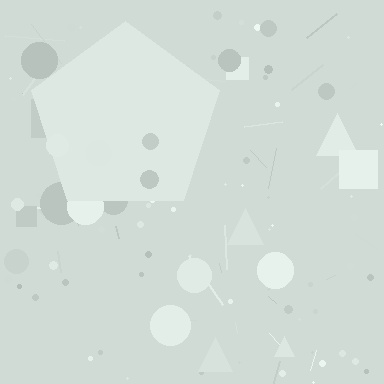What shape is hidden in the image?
A pentagon is hidden in the image.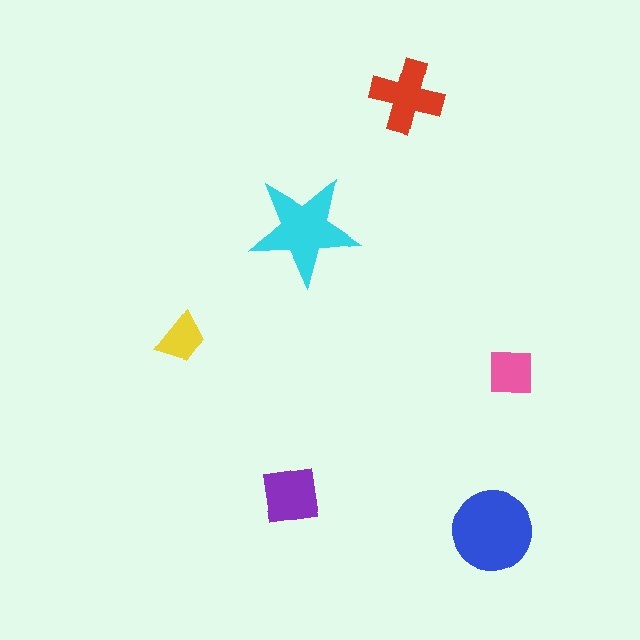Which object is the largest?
The blue circle.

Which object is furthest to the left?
The yellow trapezoid is leftmost.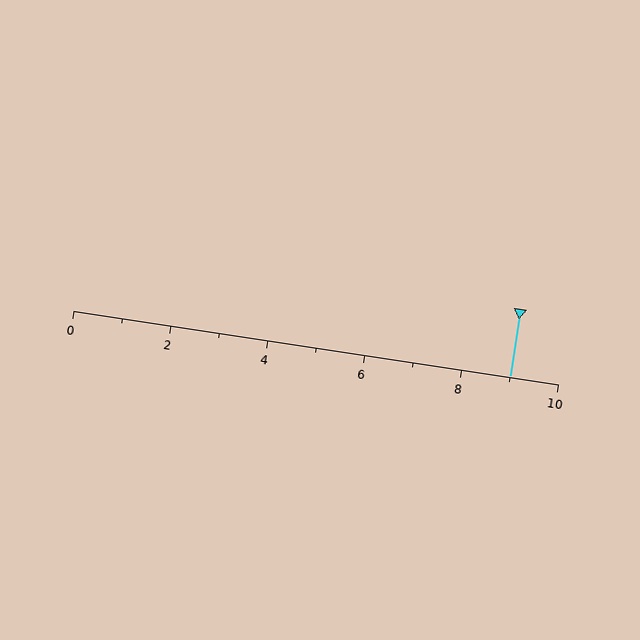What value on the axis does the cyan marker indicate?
The marker indicates approximately 9.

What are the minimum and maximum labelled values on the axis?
The axis runs from 0 to 10.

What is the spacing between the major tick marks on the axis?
The major ticks are spaced 2 apart.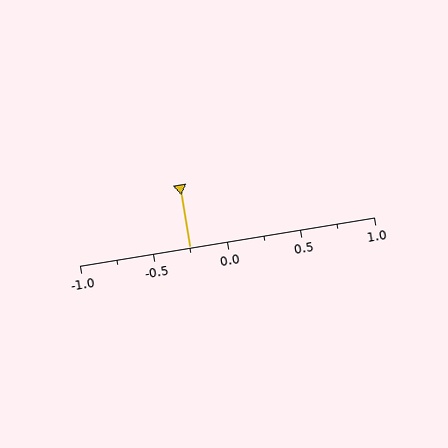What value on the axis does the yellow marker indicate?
The marker indicates approximately -0.25.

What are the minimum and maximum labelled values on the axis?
The axis runs from -1.0 to 1.0.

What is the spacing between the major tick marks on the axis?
The major ticks are spaced 0.5 apart.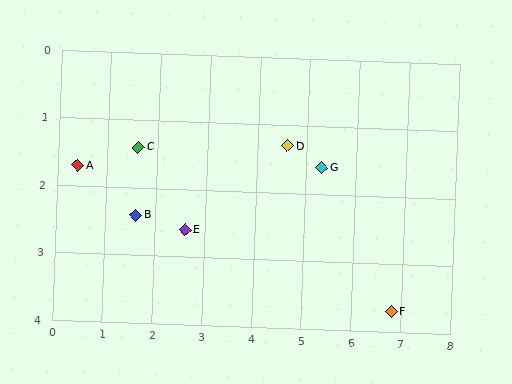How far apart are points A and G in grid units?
Points A and G are about 4.9 grid units apart.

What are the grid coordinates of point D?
Point D is at approximately (4.6, 1.3).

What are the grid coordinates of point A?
Point A is at approximately (0.4, 1.7).